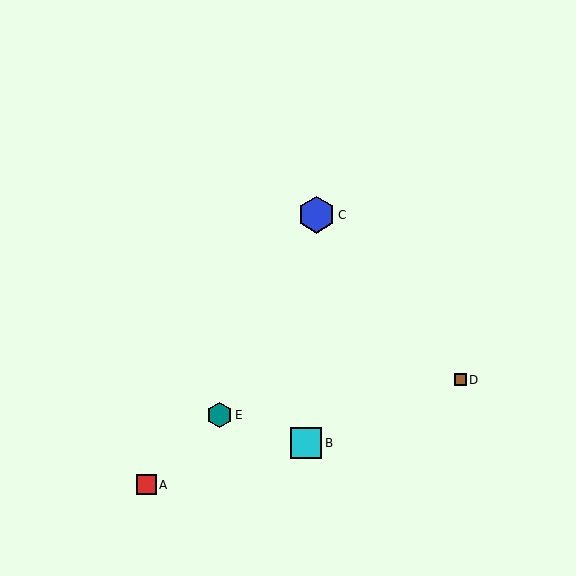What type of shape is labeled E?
Shape E is a teal hexagon.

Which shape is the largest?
The blue hexagon (labeled C) is the largest.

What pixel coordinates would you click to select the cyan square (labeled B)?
Click at (306, 443) to select the cyan square B.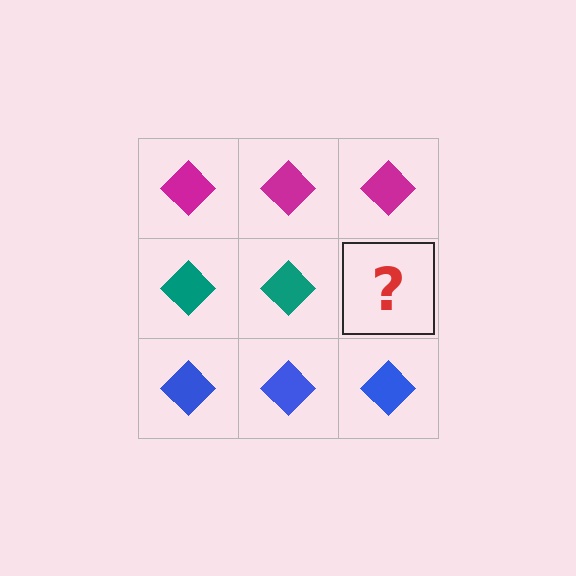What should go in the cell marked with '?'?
The missing cell should contain a teal diamond.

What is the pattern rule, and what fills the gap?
The rule is that each row has a consistent color. The gap should be filled with a teal diamond.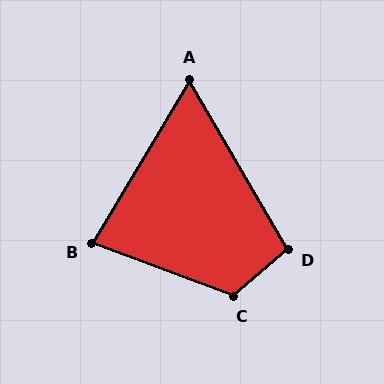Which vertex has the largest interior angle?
C, at approximately 119 degrees.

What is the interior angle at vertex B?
Approximately 80 degrees (acute).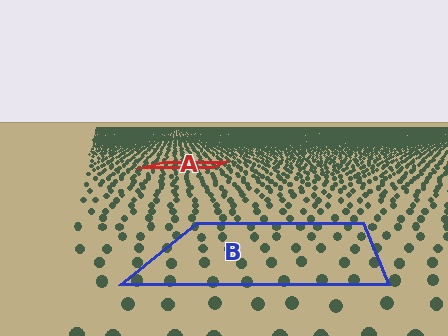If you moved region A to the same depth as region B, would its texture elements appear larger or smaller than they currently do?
They would appear larger. At a closer depth, the same texture elements are projected at a bigger on-screen size.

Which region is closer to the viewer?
Region B is closer. The texture elements there are larger and more spread out.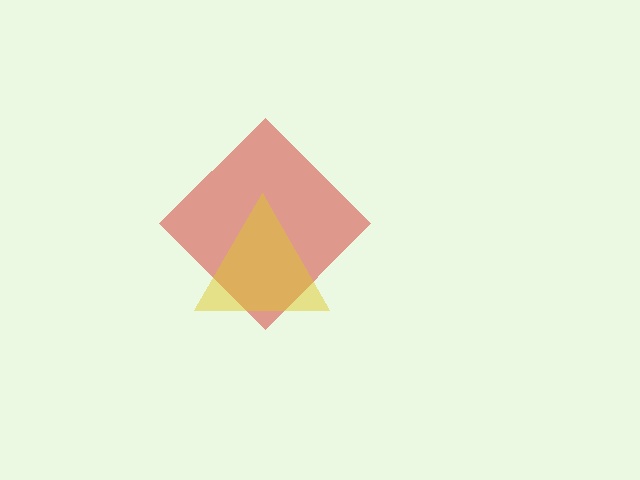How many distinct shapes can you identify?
There are 2 distinct shapes: a red diamond, a yellow triangle.